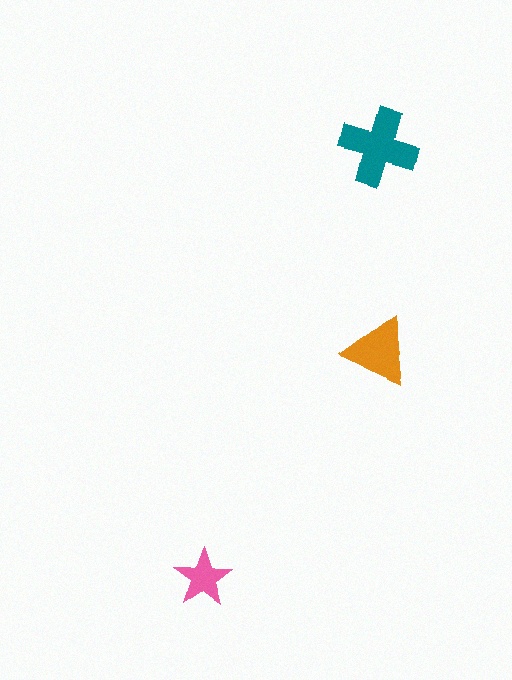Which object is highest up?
The teal cross is topmost.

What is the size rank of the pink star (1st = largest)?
3rd.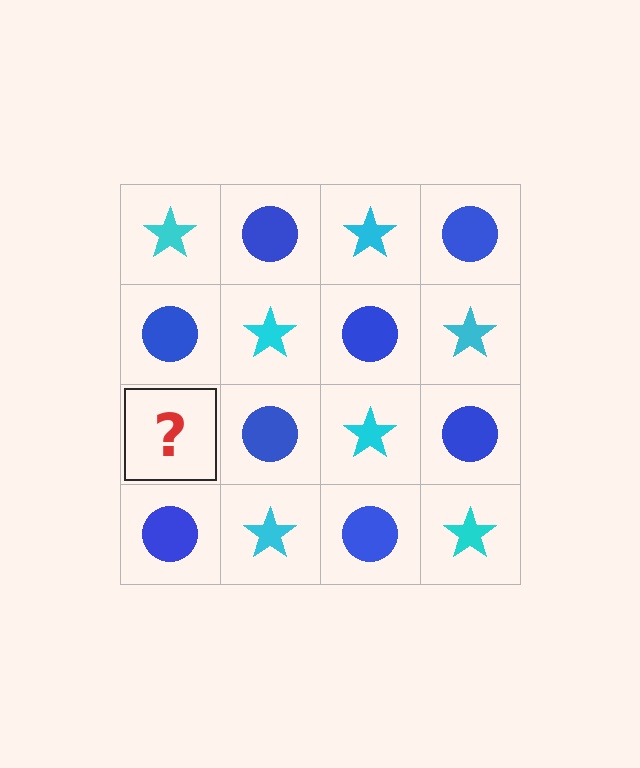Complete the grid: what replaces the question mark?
The question mark should be replaced with a cyan star.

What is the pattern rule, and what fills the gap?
The rule is that it alternates cyan star and blue circle in a checkerboard pattern. The gap should be filled with a cyan star.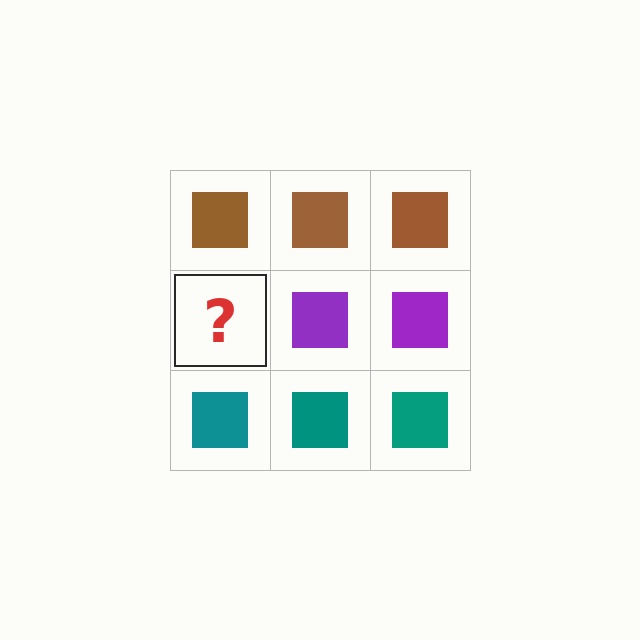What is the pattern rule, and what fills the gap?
The rule is that each row has a consistent color. The gap should be filled with a purple square.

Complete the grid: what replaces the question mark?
The question mark should be replaced with a purple square.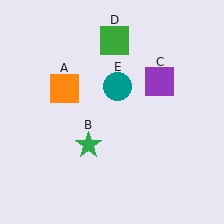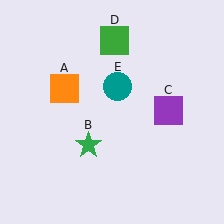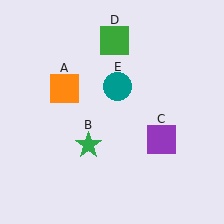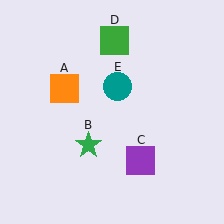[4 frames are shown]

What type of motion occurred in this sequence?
The purple square (object C) rotated clockwise around the center of the scene.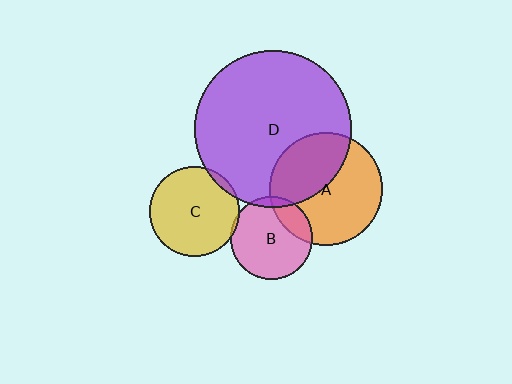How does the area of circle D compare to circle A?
Approximately 1.9 times.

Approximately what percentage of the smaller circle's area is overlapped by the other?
Approximately 40%.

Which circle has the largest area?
Circle D (purple).